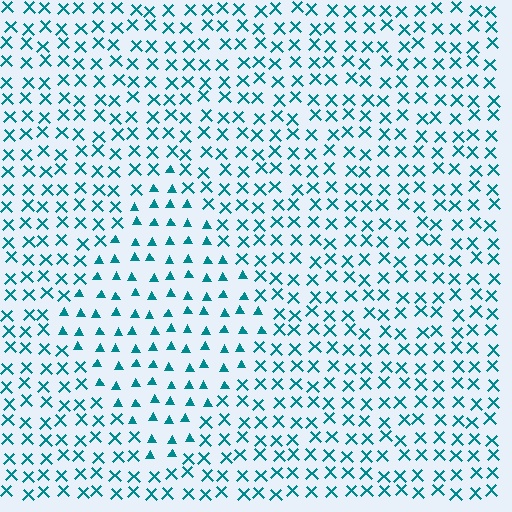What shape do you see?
I see a diamond.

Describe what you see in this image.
The image is filled with small teal elements arranged in a uniform grid. A diamond-shaped region contains triangles, while the surrounding area contains X marks. The boundary is defined purely by the change in element shape.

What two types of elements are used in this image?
The image uses triangles inside the diamond region and X marks outside it.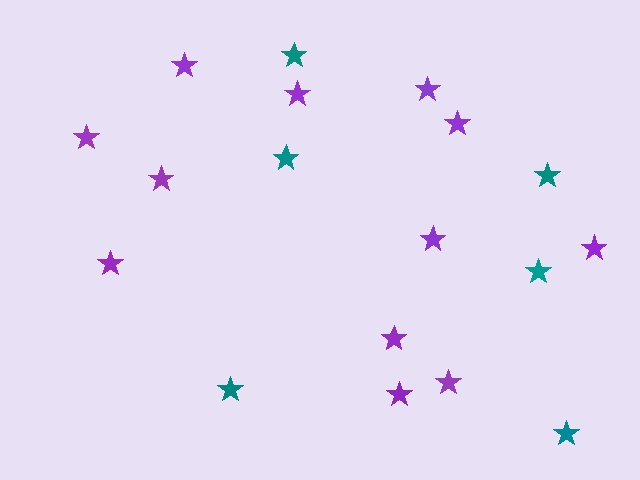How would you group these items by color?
There are 2 groups: one group of purple stars (12) and one group of teal stars (6).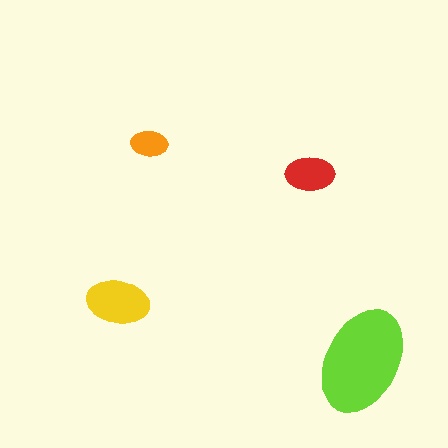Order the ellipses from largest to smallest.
the lime one, the yellow one, the red one, the orange one.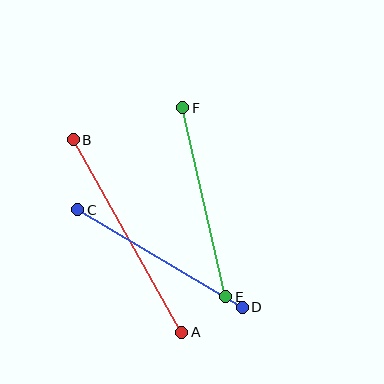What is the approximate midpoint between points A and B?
The midpoint is at approximately (127, 236) pixels.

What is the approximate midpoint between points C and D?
The midpoint is at approximately (160, 258) pixels.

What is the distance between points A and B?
The distance is approximately 221 pixels.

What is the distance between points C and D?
The distance is approximately 191 pixels.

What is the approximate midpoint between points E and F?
The midpoint is at approximately (204, 202) pixels.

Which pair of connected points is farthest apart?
Points A and B are farthest apart.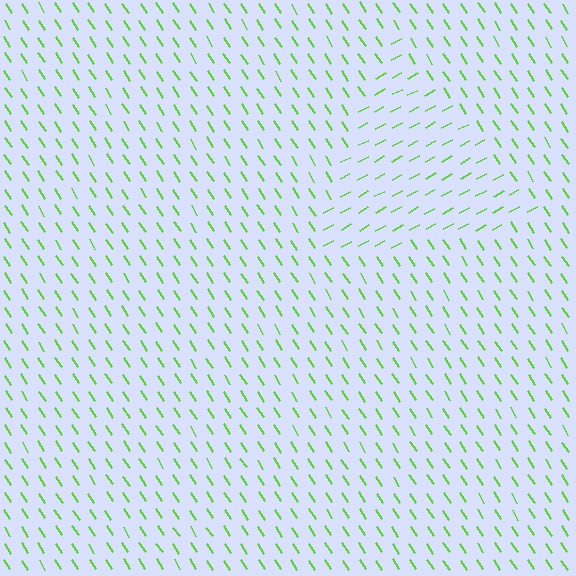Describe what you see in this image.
The image is filled with small lime line segments. A triangle region in the image has lines oriented differently from the surrounding lines, creating a visible texture boundary.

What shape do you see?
I see a triangle.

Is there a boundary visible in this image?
Yes, there is a texture boundary formed by a change in line orientation.